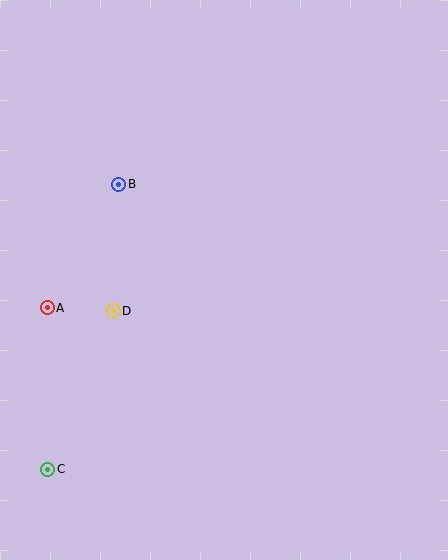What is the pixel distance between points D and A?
The distance between D and A is 66 pixels.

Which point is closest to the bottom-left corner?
Point C is closest to the bottom-left corner.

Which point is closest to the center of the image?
Point D at (113, 311) is closest to the center.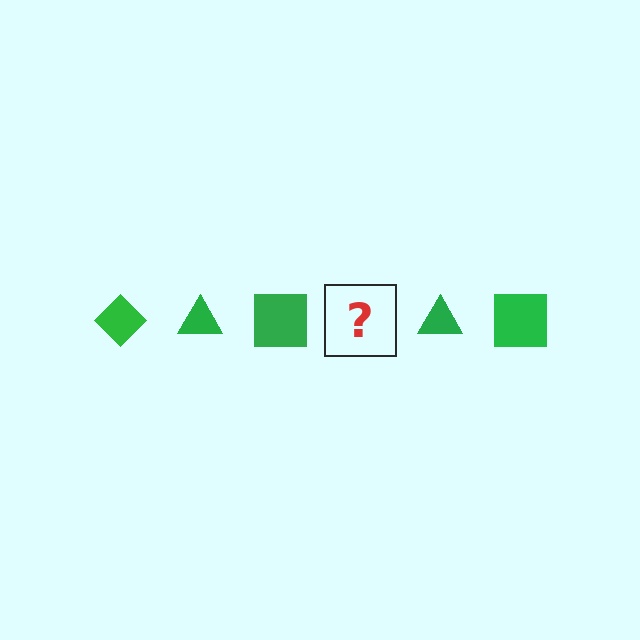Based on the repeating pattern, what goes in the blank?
The blank should be a green diamond.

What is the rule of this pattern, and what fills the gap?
The rule is that the pattern cycles through diamond, triangle, square shapes in green. The gap should be filled with a green diamond.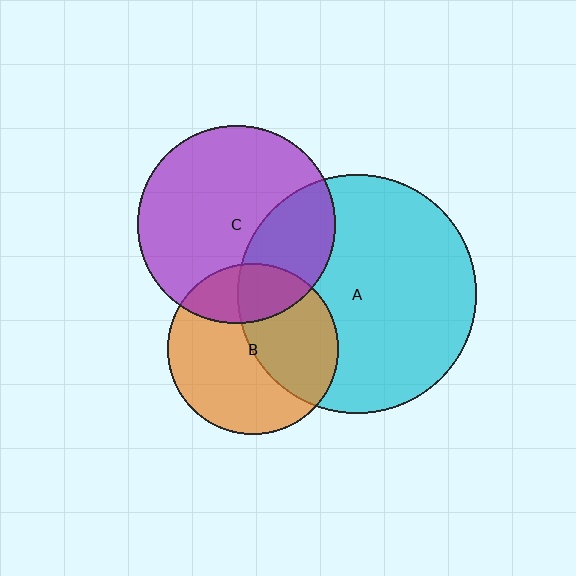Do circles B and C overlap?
Yes.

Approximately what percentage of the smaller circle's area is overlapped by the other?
Approximately 25%.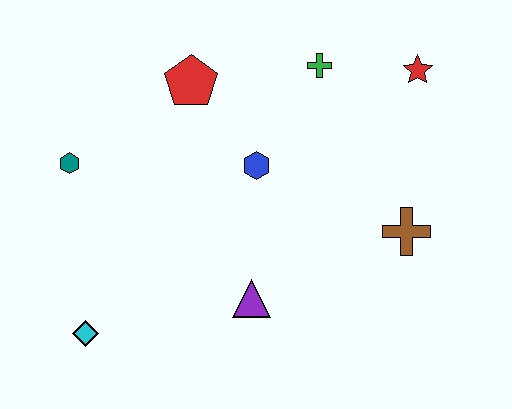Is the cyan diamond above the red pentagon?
No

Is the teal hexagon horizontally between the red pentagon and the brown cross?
No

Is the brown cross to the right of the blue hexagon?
Yes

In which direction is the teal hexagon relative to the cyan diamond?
The teal hexagon is above the cyan diamond.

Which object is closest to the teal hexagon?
The red pentagon is closest to the teal hexagon.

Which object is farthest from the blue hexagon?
The cyan diamond is farthest from the blue hexagon.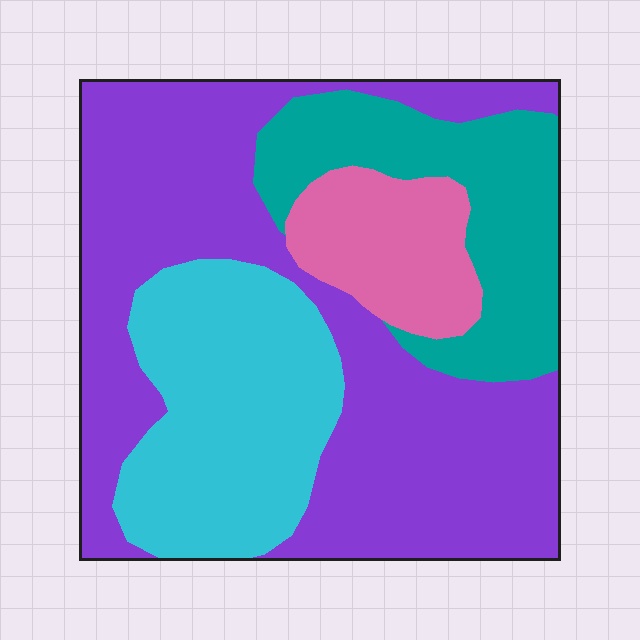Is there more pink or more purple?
Purple.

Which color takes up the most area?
Purple, at roughly 50%.